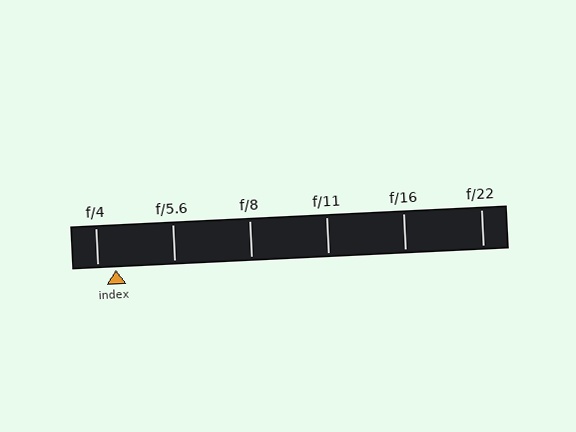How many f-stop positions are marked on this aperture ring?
There are 6 f-stop positions marked.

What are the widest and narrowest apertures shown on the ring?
The widest aperture shown is f/4 and the narrowest is f/22.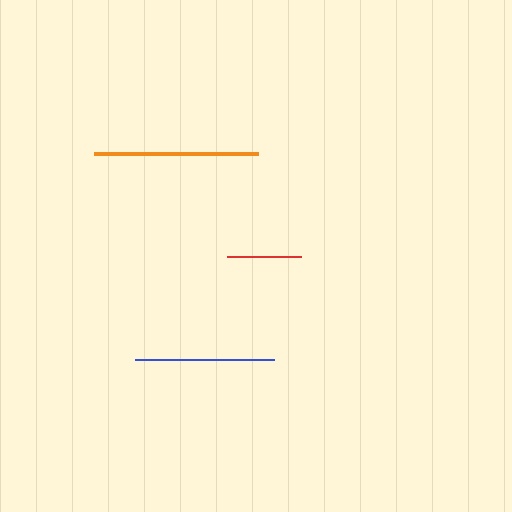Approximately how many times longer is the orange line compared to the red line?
The orange line is approximately 2.2 times the length of the red line.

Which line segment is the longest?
The orange line is the longest at approximately 164 pixels.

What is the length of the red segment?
The red segment is approximately 75 pixels long.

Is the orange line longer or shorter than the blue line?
The orange line is longer than the blue line.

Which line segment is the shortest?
The red line is the shortest at approximately 75 pixels.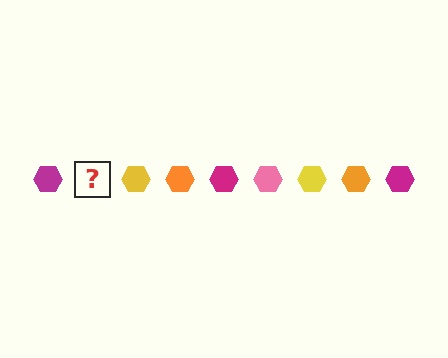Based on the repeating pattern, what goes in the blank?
The blank should be a pink hexagon.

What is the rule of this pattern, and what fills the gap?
The rule is that the pattern cycles through magenta, pink, yellow, orange hexagons. The gap should be filled with a pink hexagon.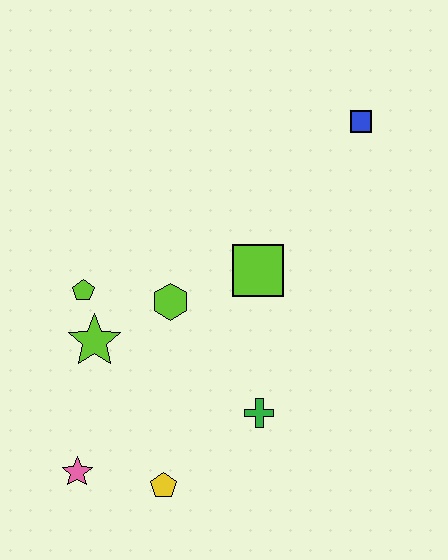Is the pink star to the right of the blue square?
No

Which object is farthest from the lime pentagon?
The blue square is farthest from the lime pentagon.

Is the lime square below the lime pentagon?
No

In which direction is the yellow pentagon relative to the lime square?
The yellow pentagon is below the lime square.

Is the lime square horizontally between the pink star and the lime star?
No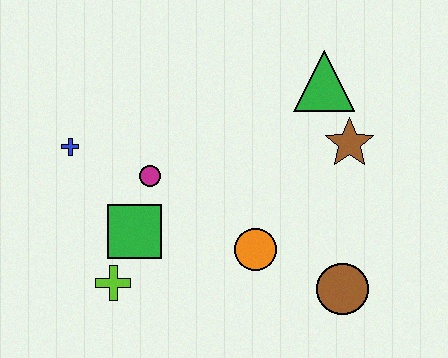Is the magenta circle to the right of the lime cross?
Yes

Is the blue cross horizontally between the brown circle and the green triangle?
No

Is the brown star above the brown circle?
Yes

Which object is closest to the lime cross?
The green square is closest to the lime cross.